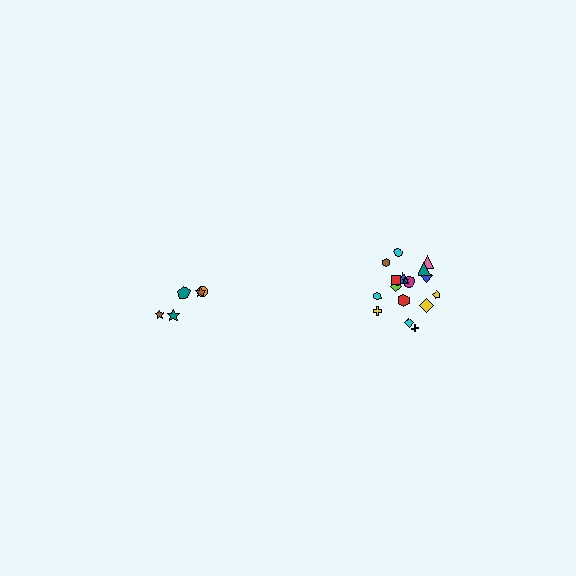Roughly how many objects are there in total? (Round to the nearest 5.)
Roughly 25 objects in total.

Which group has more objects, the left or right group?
The right group.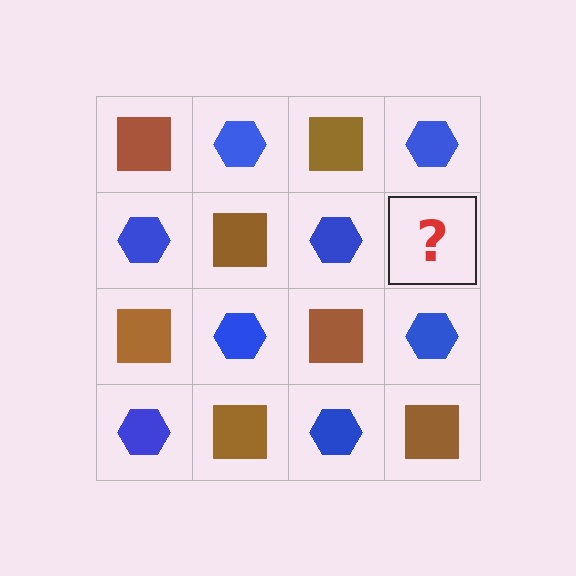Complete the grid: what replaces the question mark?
The question mark should be replaced with a brown square.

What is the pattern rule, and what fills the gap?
The rule is that it alternates brown square and blue hexagon in a checkerboard pattern. The gap should be filled with a brown square.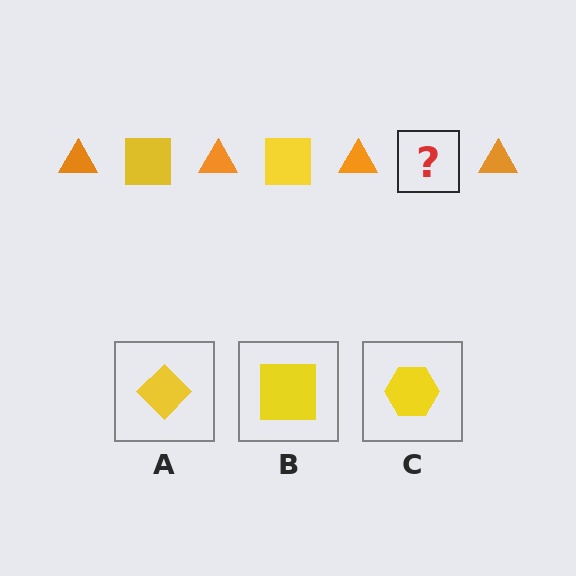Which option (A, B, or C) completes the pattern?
B.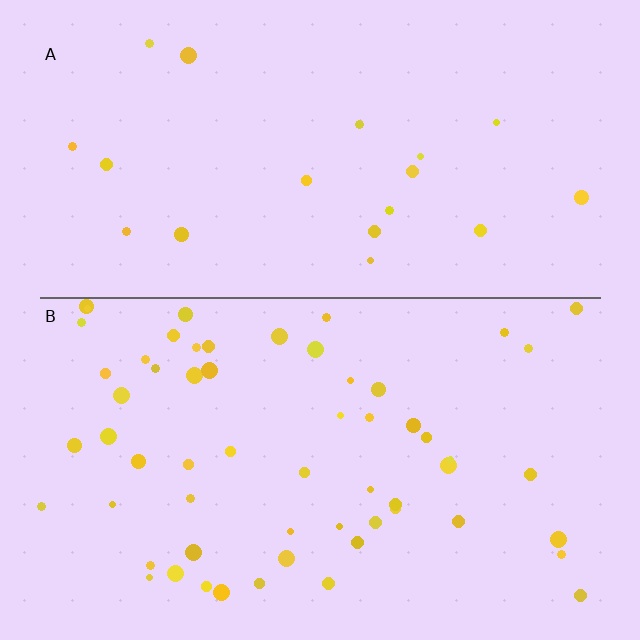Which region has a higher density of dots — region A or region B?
B (the bottom).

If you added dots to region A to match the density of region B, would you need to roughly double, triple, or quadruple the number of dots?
Approximately triple.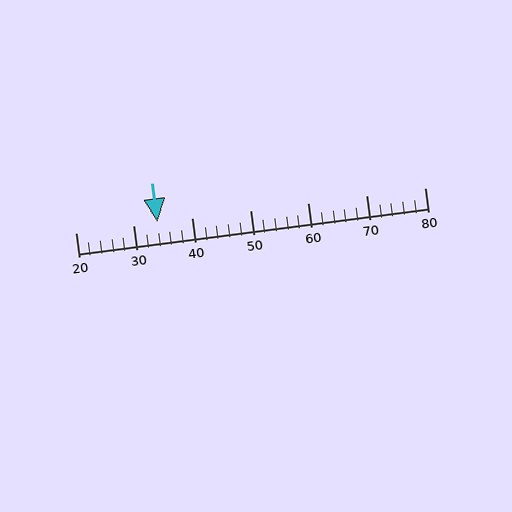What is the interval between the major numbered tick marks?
The major tick marks are spaced 10 units apart.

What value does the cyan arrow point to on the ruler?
The cyan arrow points to approximately 34.